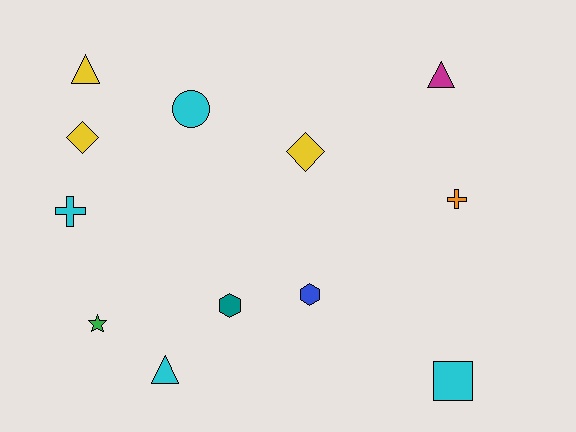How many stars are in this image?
There is 1 star.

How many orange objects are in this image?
There is 1 orange object.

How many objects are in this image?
There are 12 objects.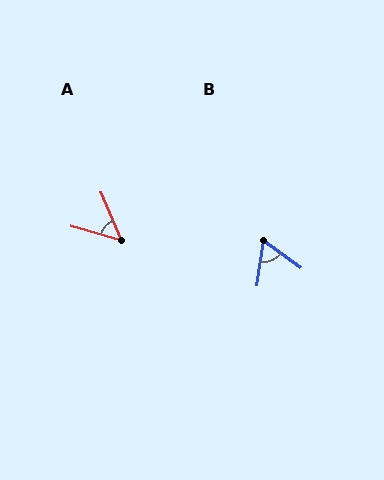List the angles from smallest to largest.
A (51°), B (63°).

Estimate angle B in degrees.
Approximately 63 degrees.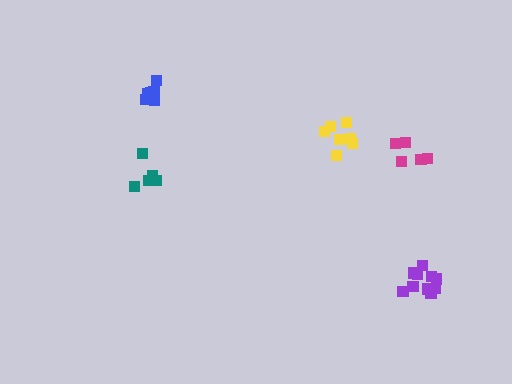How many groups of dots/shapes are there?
There are 5 groups.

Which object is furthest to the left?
The teal cluster is leftmost.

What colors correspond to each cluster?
The clusters are colored: yellow, teal, blue, purple, magenta.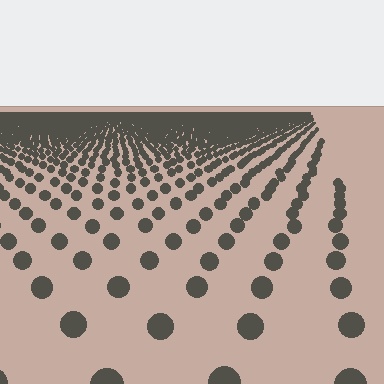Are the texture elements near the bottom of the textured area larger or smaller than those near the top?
Larger. Near the bottom, elements are closer to the viewer and appear at a bigger on-screen size.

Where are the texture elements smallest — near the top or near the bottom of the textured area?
Near the top.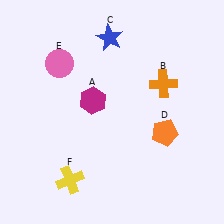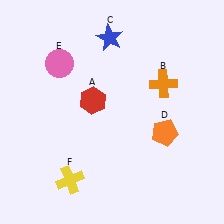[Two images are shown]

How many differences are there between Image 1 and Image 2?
There is 1 difference between the two images.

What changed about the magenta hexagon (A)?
In Image 1, A is magenta. In Image 2, it changed to red.